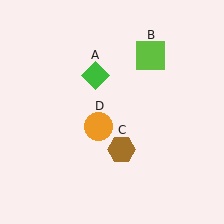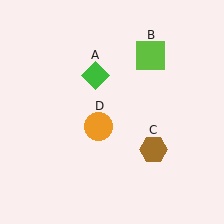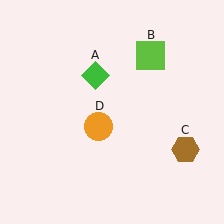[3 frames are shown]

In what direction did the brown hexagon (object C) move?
The brown hexagon (object C) moved right.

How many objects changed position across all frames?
1 object changed position: brown hexagon (object C).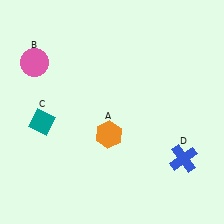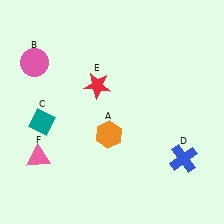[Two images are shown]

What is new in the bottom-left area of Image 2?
A pink triangle (F) was added in the bottom-left area of Image 2.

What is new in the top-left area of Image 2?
A red star (E) was added in the top-left area of Image 2.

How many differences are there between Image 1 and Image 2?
There are 2 differences between the two images.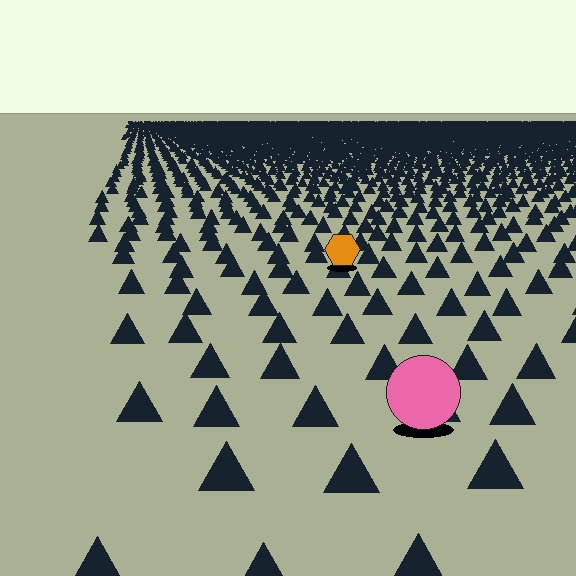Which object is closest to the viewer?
The pink circle is closest. The texture marks near it are larger and more spread out.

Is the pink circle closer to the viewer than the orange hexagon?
Yes. The pink circle is closer — you can tell from the texture gradient: the ground texture is coarser near it.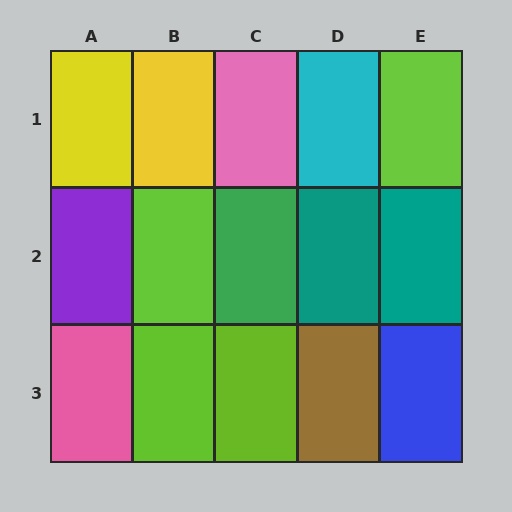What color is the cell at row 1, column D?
Cyan.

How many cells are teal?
2 cells are teal.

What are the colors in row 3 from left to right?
Pink, lime, lime, brown, blue.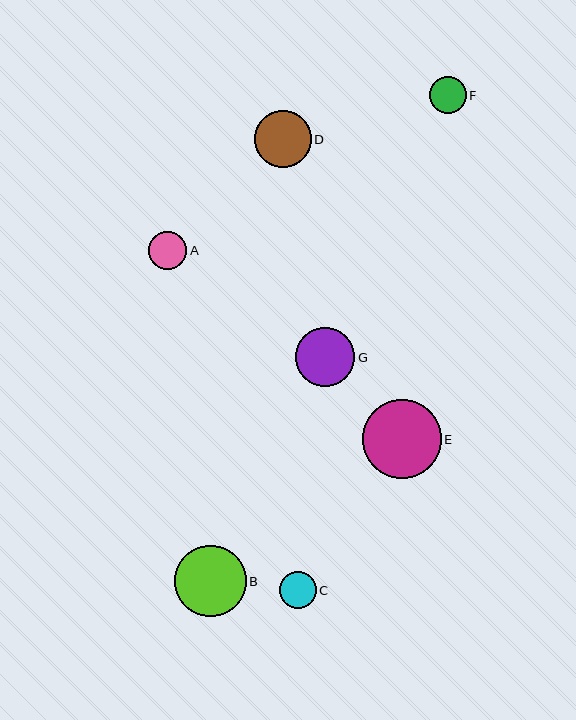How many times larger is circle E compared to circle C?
Circle E is approximately 2.1 times the size of circle C.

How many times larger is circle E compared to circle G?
Circle E is approximately 1.3 times the size of circle G.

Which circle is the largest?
Circle E is the largest with a size of approximately 79 pixels.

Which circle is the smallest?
Circle F is the smallest with a size of approximately 37 pixels.